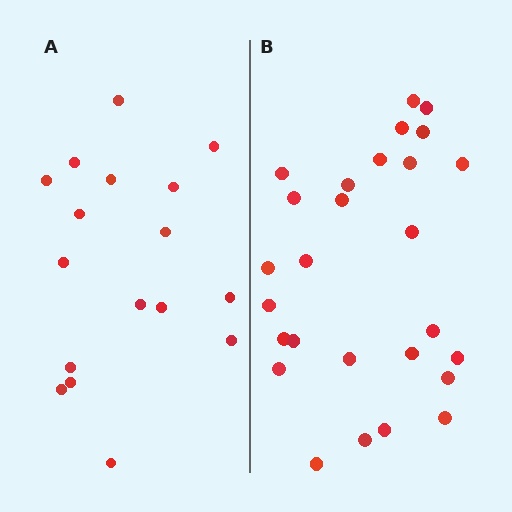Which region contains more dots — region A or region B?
Region B (the right region) has more dots.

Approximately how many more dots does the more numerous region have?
Region B has roughly 10 or so more dots than region A.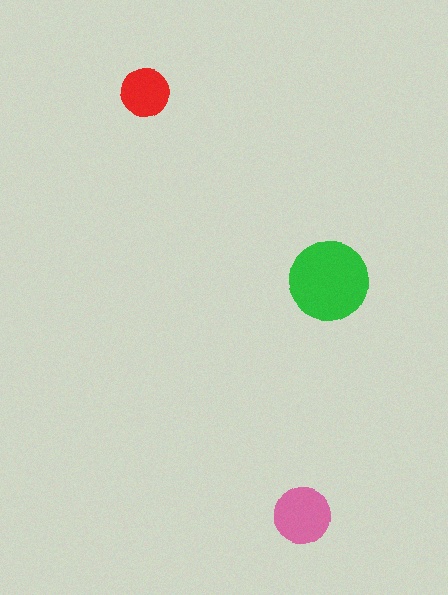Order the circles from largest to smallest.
the green one, the pink one, the red one.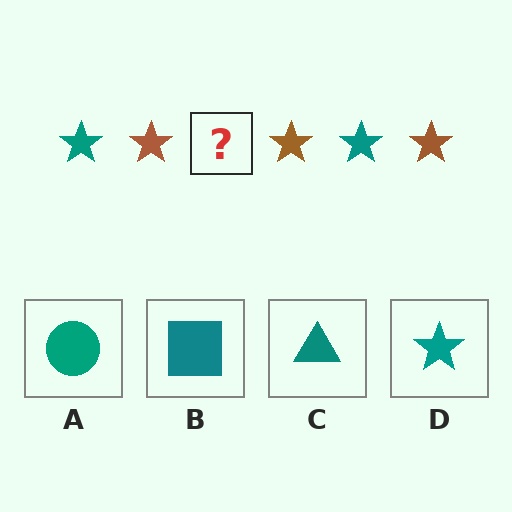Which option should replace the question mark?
Option D.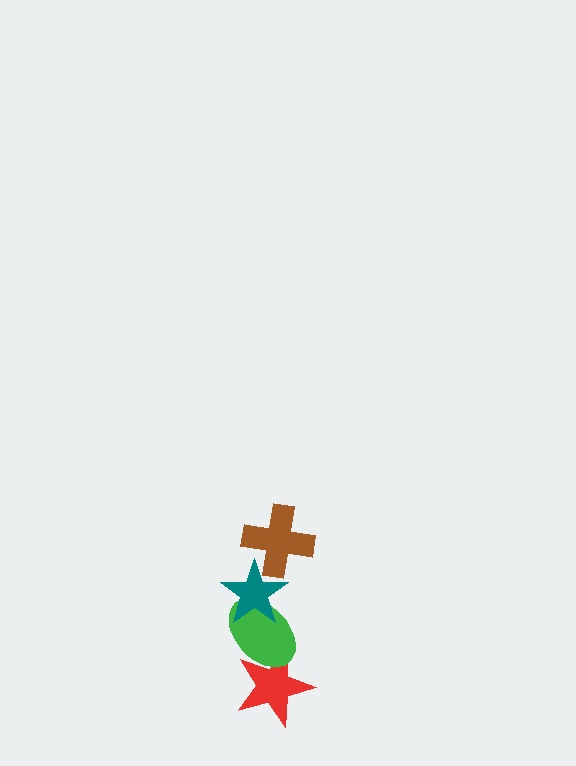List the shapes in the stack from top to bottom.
From top to bottom: the brown cross, the teal star, the green ellipse, the red star.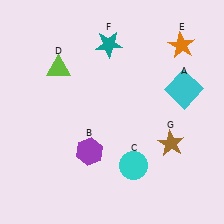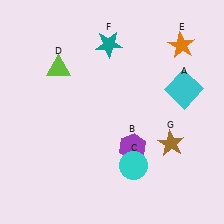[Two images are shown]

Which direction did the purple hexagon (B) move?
The purple hexagon (B) moved right.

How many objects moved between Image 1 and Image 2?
1 object moved between the two images.